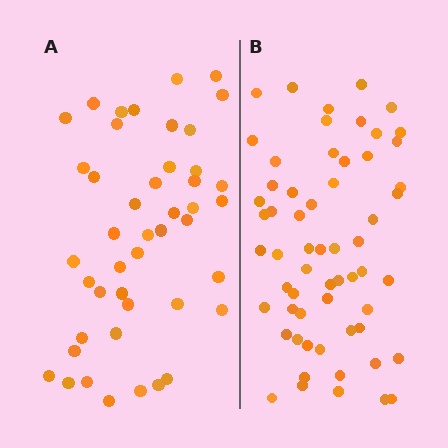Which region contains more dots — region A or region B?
Region B (the right region) has more dots.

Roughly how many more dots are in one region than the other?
Region B has approximately 15 more dots than region A.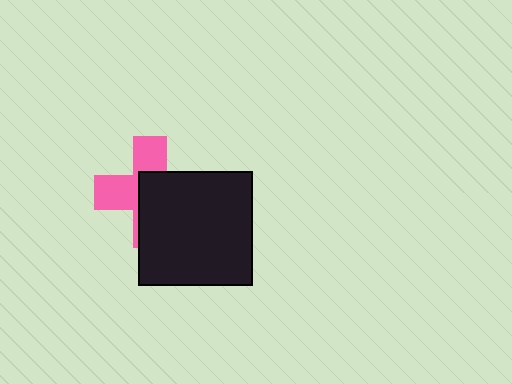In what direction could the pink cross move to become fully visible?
The pink cross could move toward the upper-left. That would shift it out from behind the black square entirely.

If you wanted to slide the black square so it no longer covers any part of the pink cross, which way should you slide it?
Slide it toward the lower-right — that is the most direct way to separate the two shapes.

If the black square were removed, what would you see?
You would see the complete pink cross.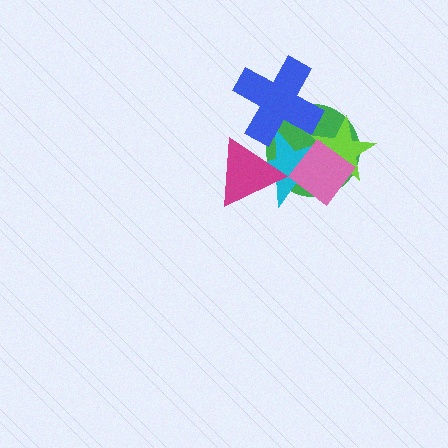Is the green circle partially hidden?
Yes, it is partially covered by another shape.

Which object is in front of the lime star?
The pink diamond is in front of the lime star.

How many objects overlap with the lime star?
3 objects overlap with the lime star.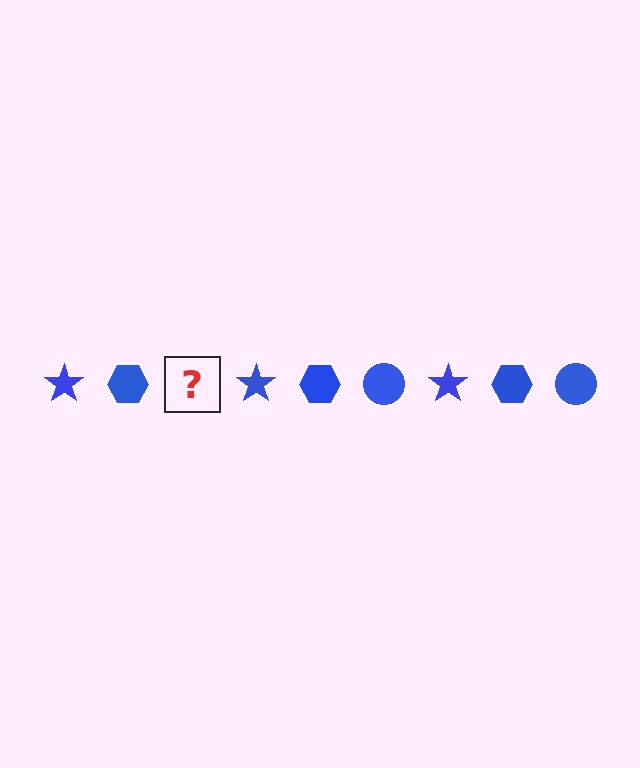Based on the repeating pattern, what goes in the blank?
The blank should be a blue circle.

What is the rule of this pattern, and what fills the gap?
The rule is that the pattern cycles through star, hexagon, circle shapes in blue. The gap should be filled with a blue circle.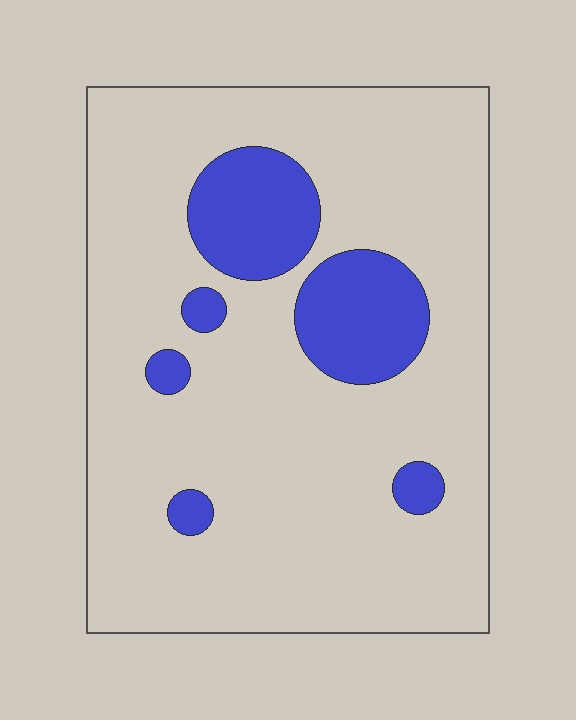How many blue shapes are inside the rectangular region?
6.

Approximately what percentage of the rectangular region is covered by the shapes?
Approximately 15%.